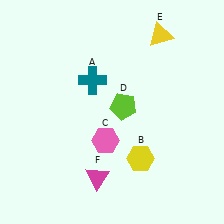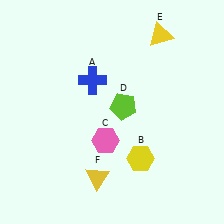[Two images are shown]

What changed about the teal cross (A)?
In Image 1, A is teal. In Image 2, it changed to blue.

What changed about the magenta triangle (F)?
In Image 1, F is magenta. In Image 2, it changed to yellow.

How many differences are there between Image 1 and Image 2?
There are 2 differences between the two images.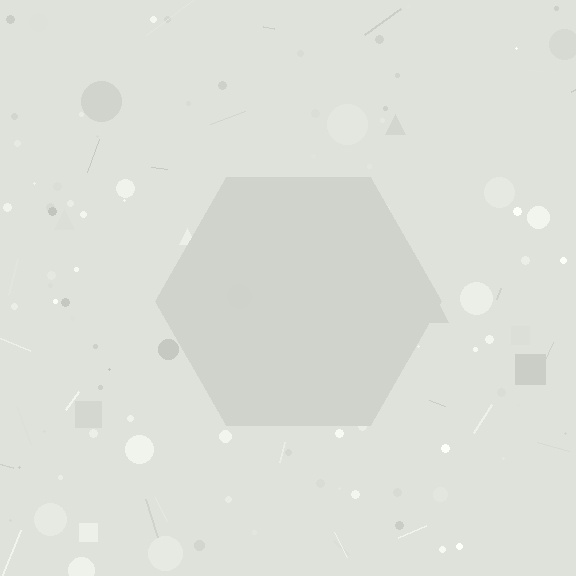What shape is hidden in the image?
A hexagon is hidden in the image.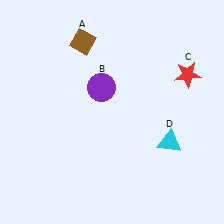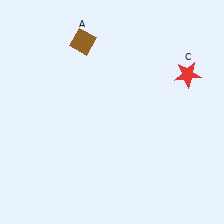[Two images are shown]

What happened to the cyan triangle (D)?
The cyan triangle (D) was removed in Image 2. It was in the bottom-right area of Image 1.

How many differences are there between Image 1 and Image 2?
There are 2 differences between the two images.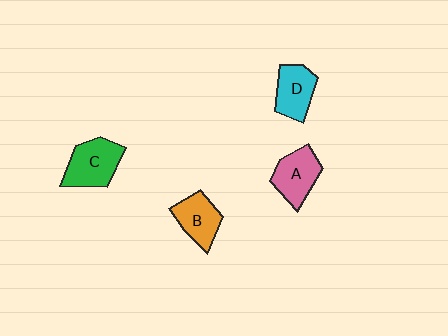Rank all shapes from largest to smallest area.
From largest to smallest: C (green), A (pink), D (cyan), B (orange).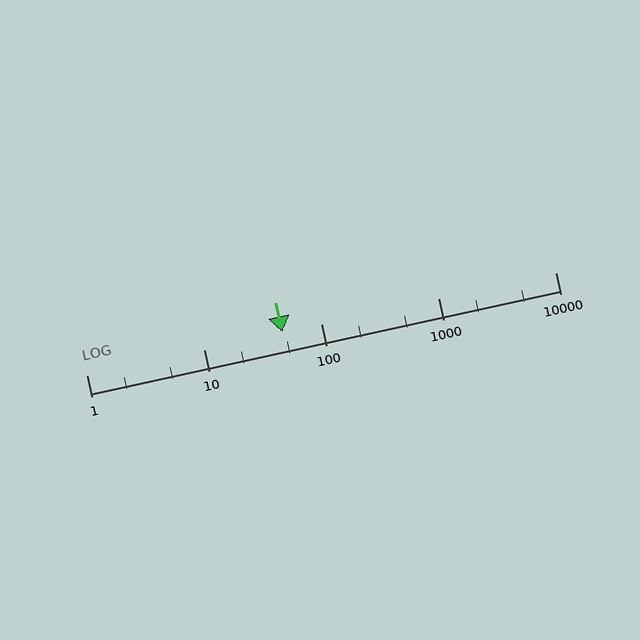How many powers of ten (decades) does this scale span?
The scale spans 4 decades, from 1 to 10000.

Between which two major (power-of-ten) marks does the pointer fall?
The pointer is between 10 and 100.